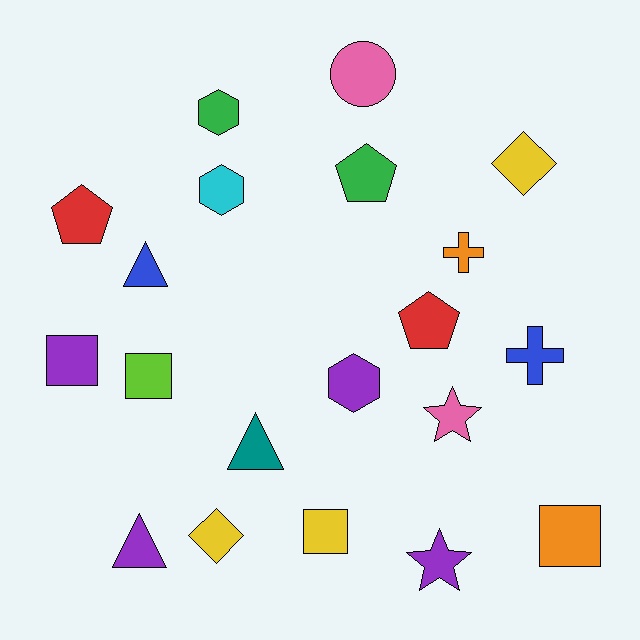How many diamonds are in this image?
There are 2 diamonds.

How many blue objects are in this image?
There are 2 blue objects.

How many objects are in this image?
There are 20 objects.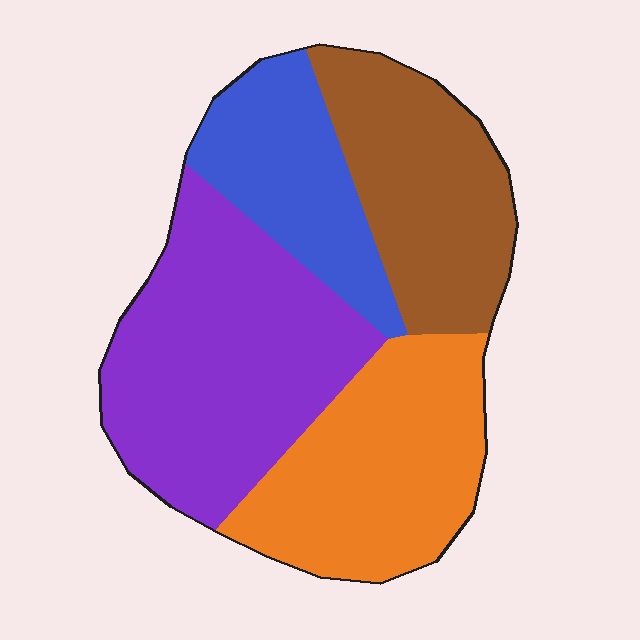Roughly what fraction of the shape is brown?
Brown covers 22% of the shape.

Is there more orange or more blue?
Orange.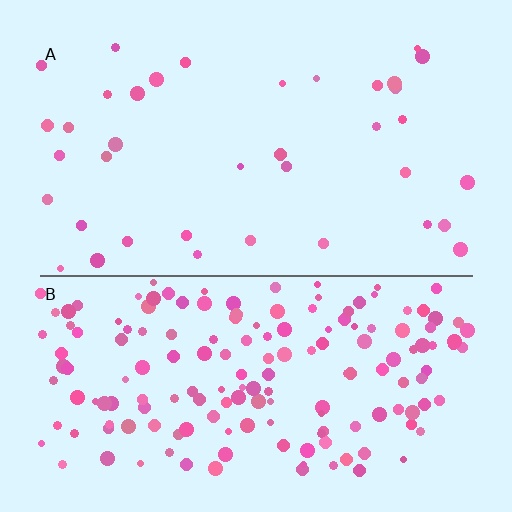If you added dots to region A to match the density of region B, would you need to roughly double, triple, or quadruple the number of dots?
Approximately quadruple.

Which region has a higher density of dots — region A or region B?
B (the bottom).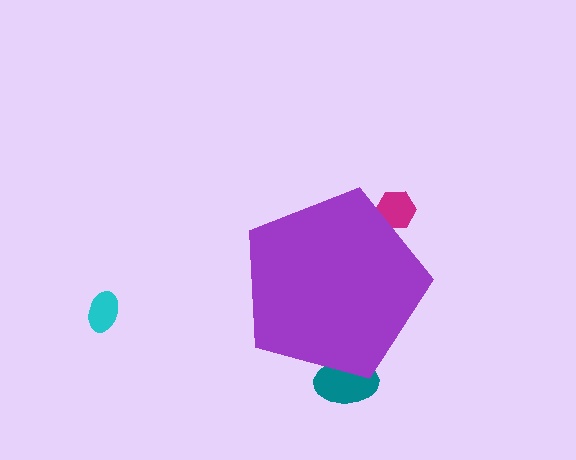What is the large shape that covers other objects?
A purple pentagon.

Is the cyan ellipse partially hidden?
No, the cyan ellipse is fully visible.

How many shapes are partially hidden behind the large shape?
2 shapes are partially hidden.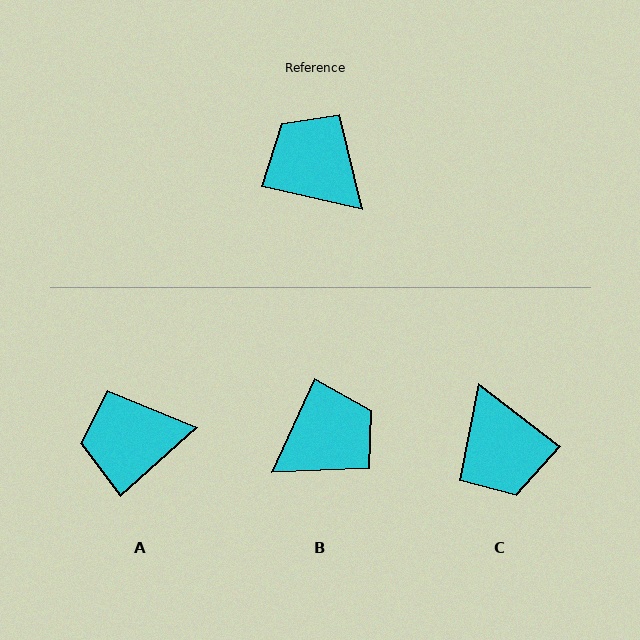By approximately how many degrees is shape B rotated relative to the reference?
Approximately 101 degrees clockwise.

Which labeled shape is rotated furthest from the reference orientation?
C, about 155 degrees away.